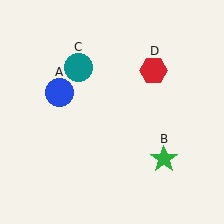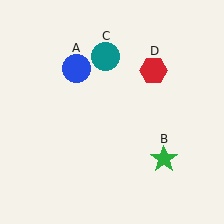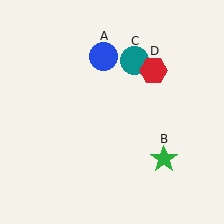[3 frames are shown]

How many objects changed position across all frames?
2 objects changed position: blue circle (object A), teal circle (object C).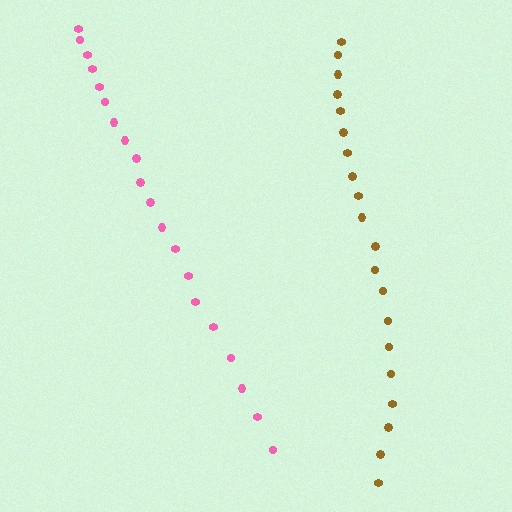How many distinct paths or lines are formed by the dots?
There are 2 distinct paths.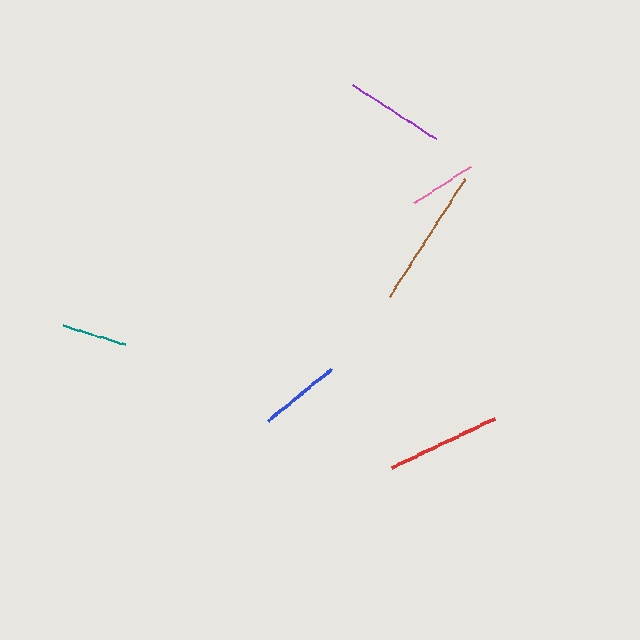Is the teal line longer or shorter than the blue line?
The blue line is longer than the teal line.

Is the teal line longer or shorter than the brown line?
The brown line is longer than the teal line.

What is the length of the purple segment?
The purple segment is approximately 100 pixels long.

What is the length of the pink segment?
The pink segment is approximately 68 pixels long.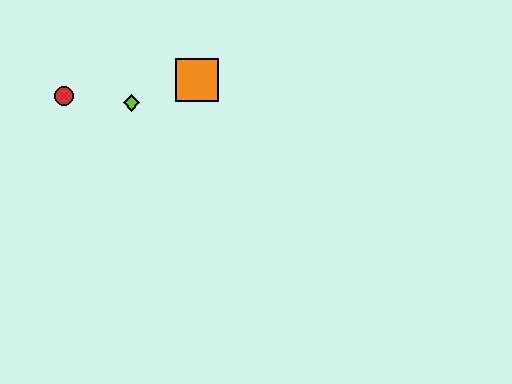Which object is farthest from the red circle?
The orange square is farthest from the red circle.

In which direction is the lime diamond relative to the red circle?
The lime diamond is to the right of the red circle.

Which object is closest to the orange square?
The lime diamond is closest to the orange square.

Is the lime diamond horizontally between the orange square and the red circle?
Yes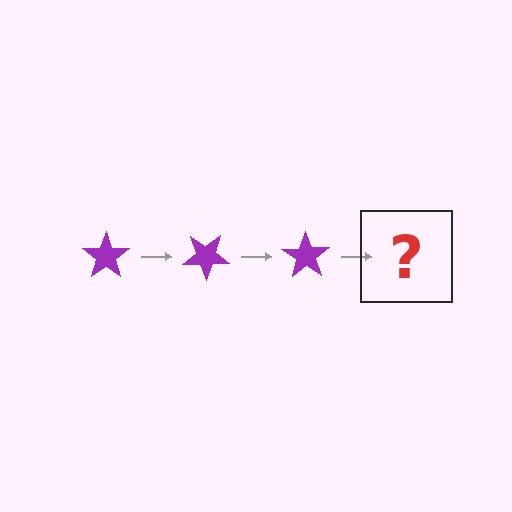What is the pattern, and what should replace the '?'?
The pattern is that the star rotates 35 degrees each step. The '?' should be a purple star rotated 105 degrees.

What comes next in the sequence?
The next element should be a purple star rotated 105 degrees.